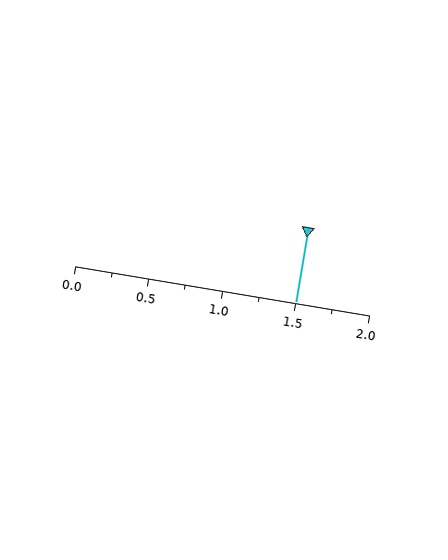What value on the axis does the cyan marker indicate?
The marker indicates approximately 1.5.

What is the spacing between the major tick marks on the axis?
The major ticks are spaced 0.5 apart.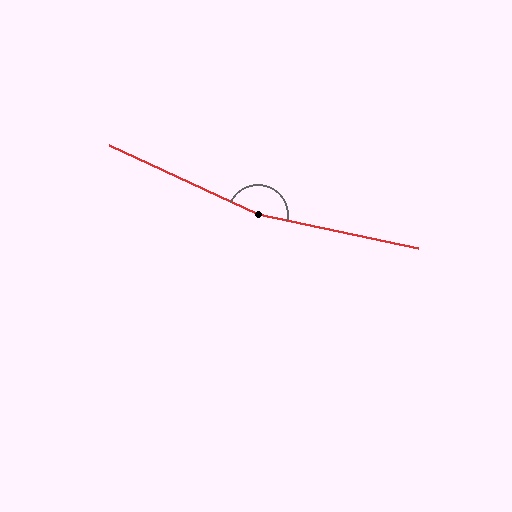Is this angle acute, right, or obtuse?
It is obtuse.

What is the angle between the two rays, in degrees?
Approximately 167 degrees.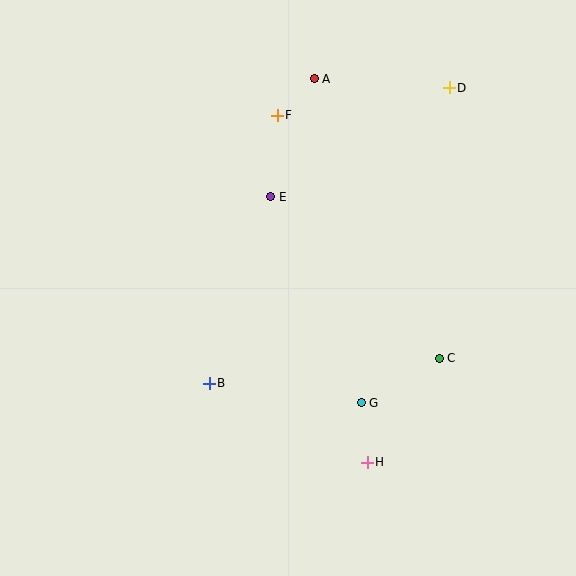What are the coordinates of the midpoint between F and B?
The midpoint between F and B is at (243, 249).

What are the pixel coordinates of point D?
Point D is at (449, 88).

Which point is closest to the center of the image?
Point E at (271, 197) is closest to the center.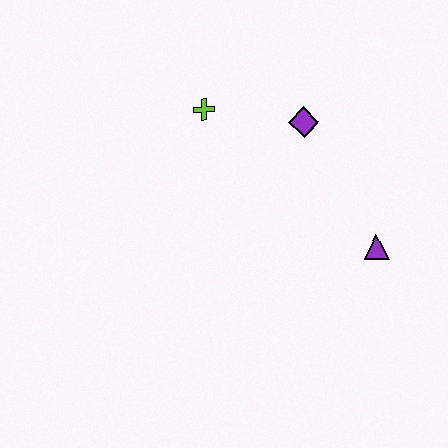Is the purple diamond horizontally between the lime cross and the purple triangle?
Yes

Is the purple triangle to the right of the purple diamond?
Yes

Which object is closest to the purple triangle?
The purple diamond is closest to the purple triangle.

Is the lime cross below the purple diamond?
No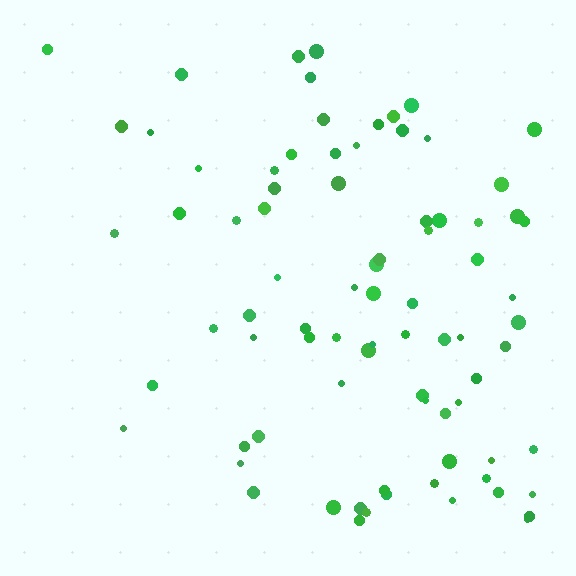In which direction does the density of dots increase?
From left to right, with the right side densest.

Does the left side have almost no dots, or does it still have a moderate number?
Still a moderate number, just noticeably fewer than the right.